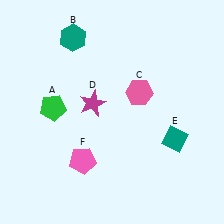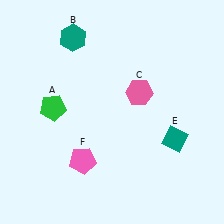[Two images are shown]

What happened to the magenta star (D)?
The magenta star (D) was removed in Image 2. It was in the top-left area of Image 1.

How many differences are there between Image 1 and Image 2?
There is 1 difference between the two images.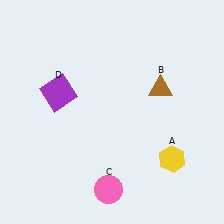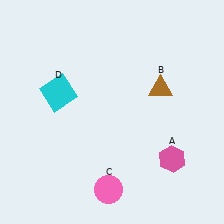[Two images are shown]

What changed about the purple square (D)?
In Image 1, D is purple. In Image 2, it changed to cyan.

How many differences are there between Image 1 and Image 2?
There are 2 differences between the two images.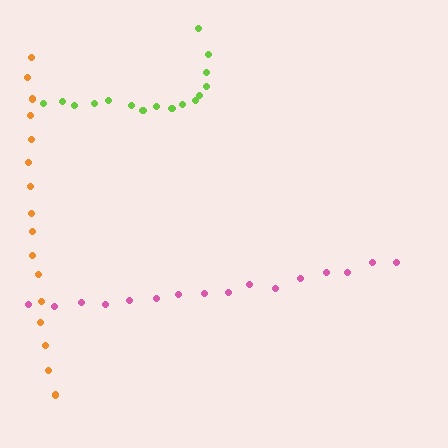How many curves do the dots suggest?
There are 3 distinct paths.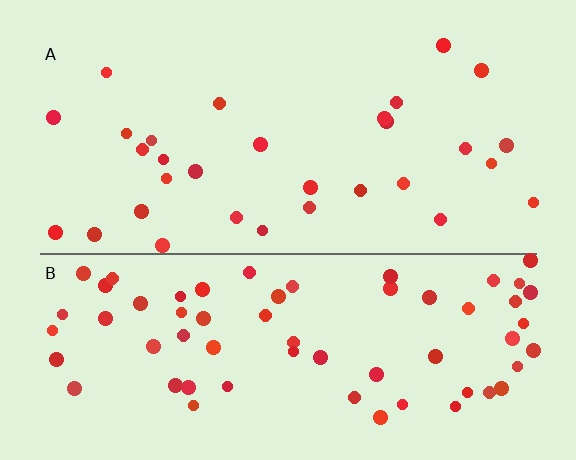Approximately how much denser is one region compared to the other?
Approximately 2.1× — region B over region A.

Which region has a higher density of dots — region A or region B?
B (the bottom).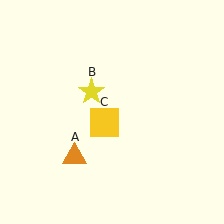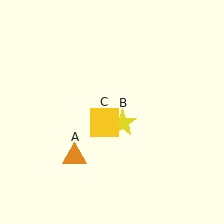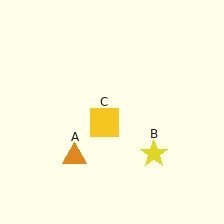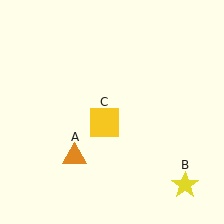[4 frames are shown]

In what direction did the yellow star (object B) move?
The yellow star (object B) moved down and to the right.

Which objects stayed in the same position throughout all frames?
Orange triangle (object A) and yellow square (object C) remained stationary.